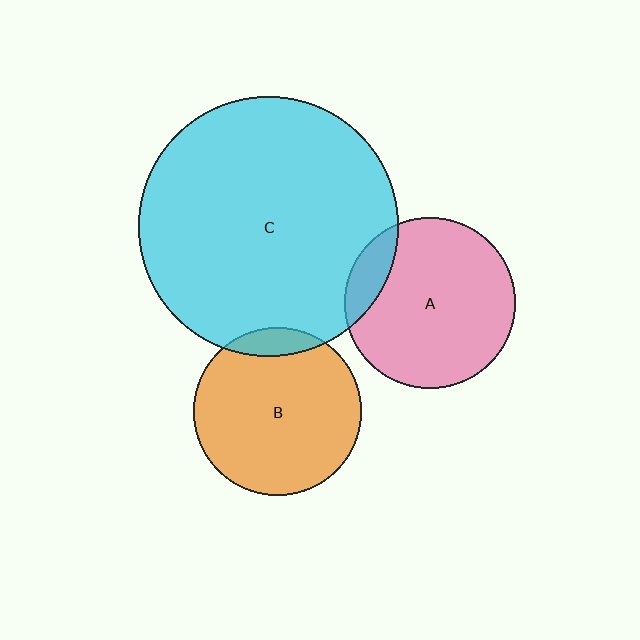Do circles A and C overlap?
Yes.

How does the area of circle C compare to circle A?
Approximately 2.3 times.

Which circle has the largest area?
Circle C (cyan).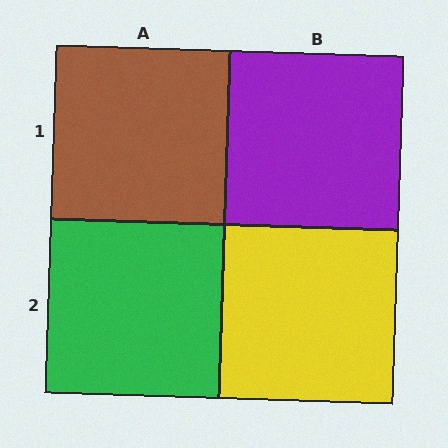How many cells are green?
1 cell is green.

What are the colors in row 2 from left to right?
Green, yellow.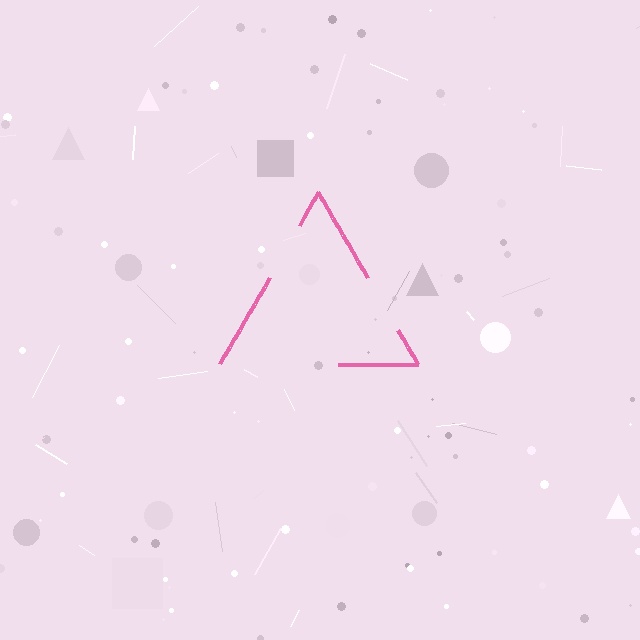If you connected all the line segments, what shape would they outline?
They would outline a triangle.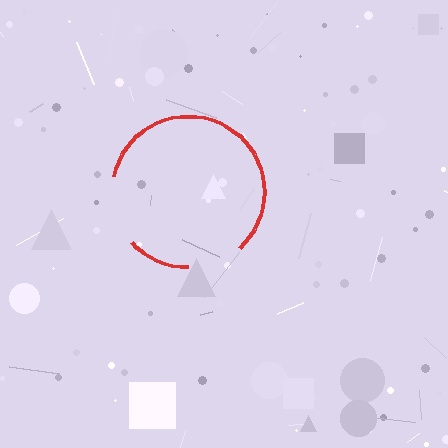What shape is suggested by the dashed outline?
The dashed outline suggests a circle.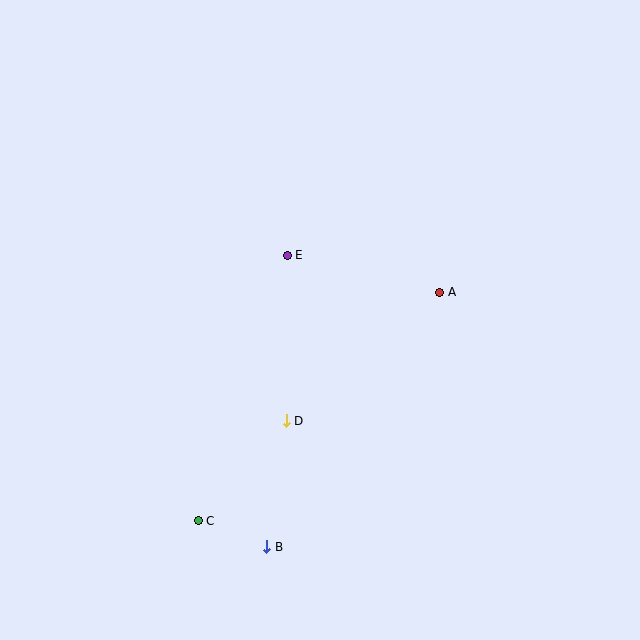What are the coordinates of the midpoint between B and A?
The midpoint between B and A is at (353, 419).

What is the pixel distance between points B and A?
The distance between B and A is 308 pixels.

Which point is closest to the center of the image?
Point E at (287, 255) is closest to the center.